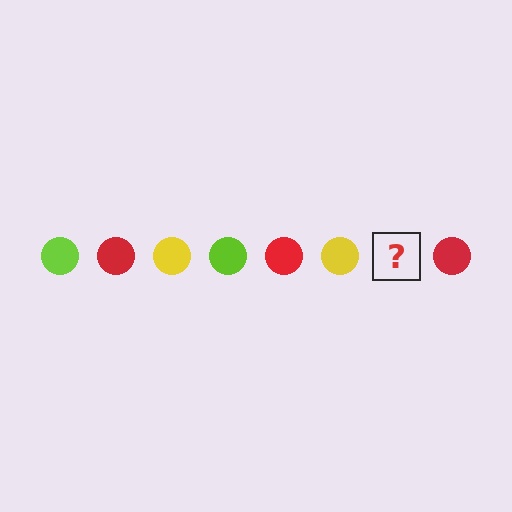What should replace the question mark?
The question mark should be replaced with a lime circle.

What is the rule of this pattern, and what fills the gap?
The rule is that the pattern cycles through lime, red, yellow circles. The gap should be filled with a lime circle.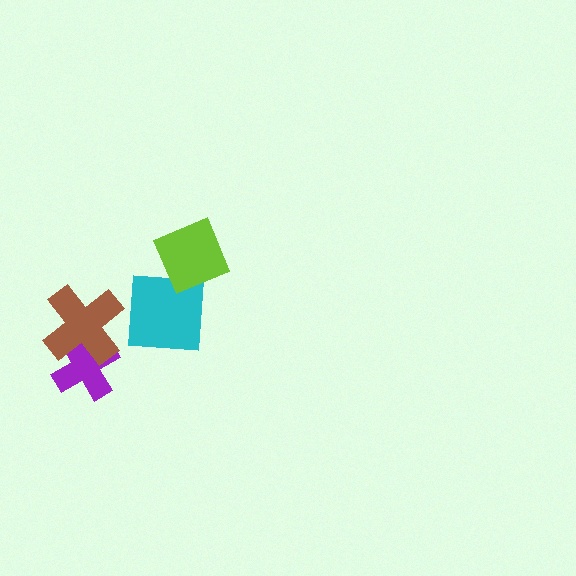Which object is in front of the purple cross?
The brown cross is in front of the purple cross.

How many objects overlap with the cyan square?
1 object overlaps with the cyan square.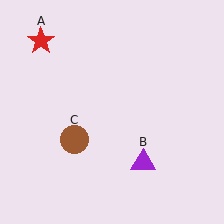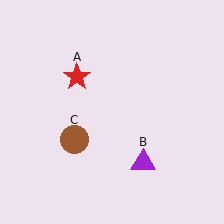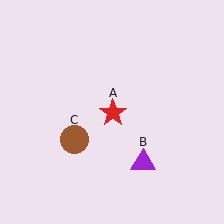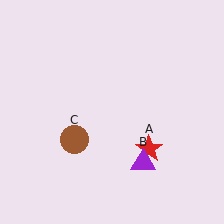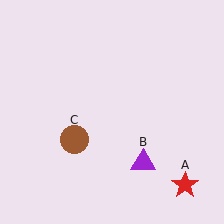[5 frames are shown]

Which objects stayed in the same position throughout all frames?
Purple triangle (object B) and brown circle (object C) remained stationary.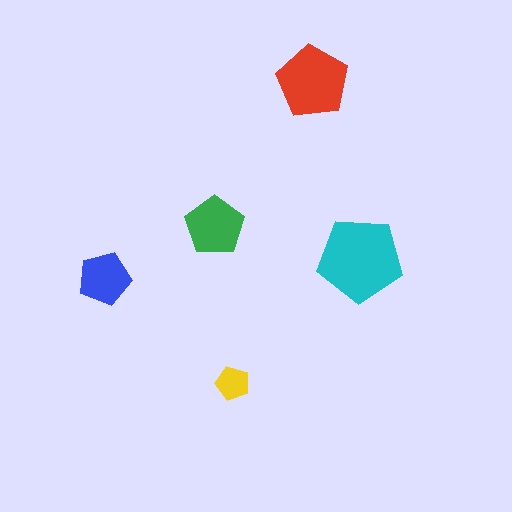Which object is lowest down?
The yellow pentagon is bottommost.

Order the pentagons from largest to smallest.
the cyan one, the red one, the green one, the blue one, the yellow one.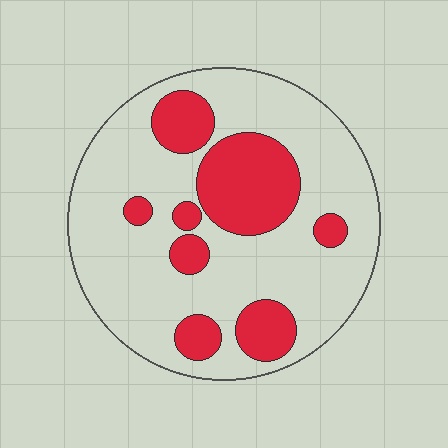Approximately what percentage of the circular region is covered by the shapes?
Approximately 25%.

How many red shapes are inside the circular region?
8.